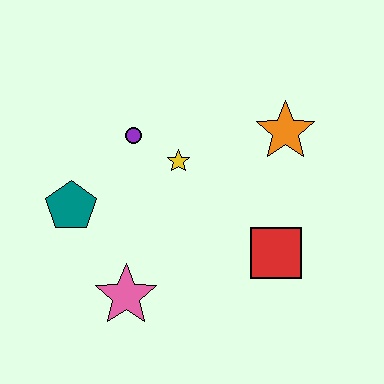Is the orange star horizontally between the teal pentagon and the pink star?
No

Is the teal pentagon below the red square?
No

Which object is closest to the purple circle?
The yellow star is closest to the purple circle.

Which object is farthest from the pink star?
The orange star is farthest from the pink star.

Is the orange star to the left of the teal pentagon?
No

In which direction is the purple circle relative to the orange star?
The purple circle is to the left of the orange star.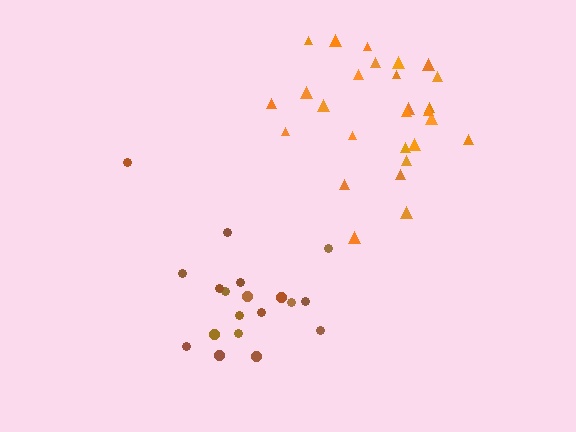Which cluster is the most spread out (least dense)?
Brown.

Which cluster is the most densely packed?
Orange.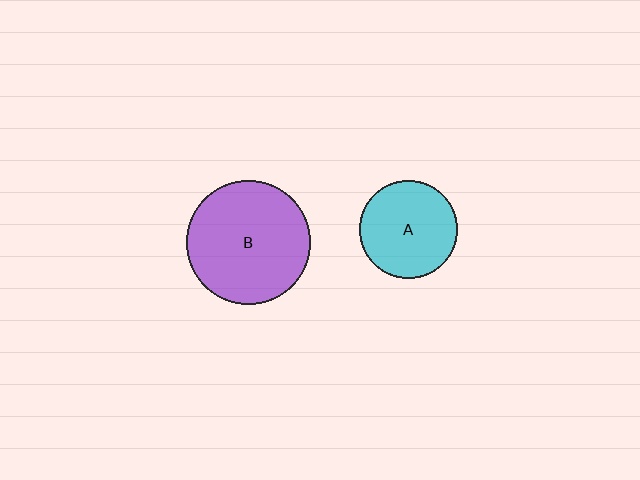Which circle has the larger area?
Circle B (purple).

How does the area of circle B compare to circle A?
Approximately 1.6 times.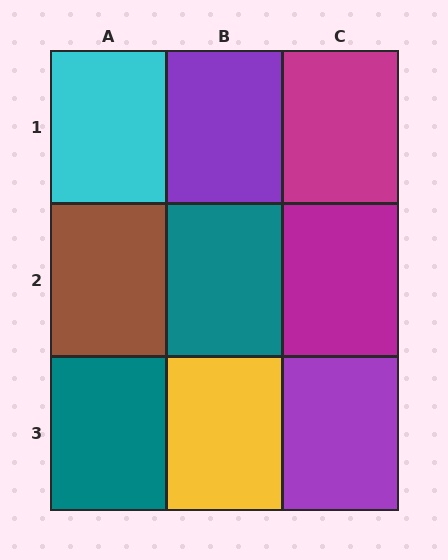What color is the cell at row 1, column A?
Cyan.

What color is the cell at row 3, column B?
Yellow.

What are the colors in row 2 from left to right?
Brown, teal, magenta.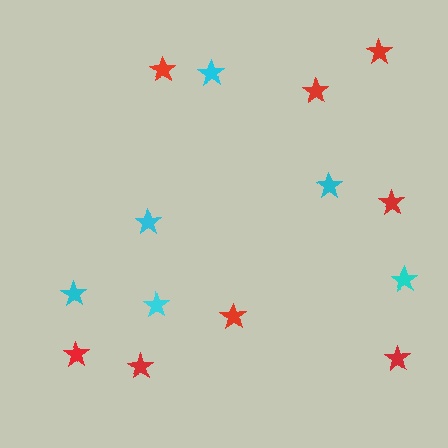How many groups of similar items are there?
There are 2 groups: one group of cyan stars (6) and one group of red stars (8).